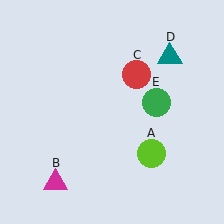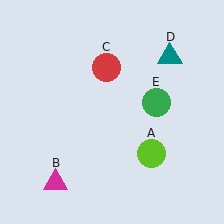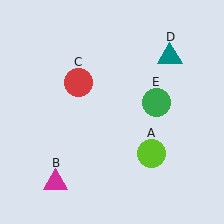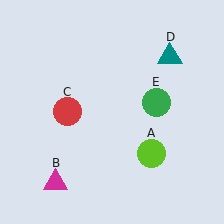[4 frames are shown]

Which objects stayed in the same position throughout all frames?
Lime circle (object A) and magenta triangle (object B) and teal triangle (object D) and green circle (object E) remained stationary.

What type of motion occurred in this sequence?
The red circle (object C) rotated counterclockwise around the center of the scene.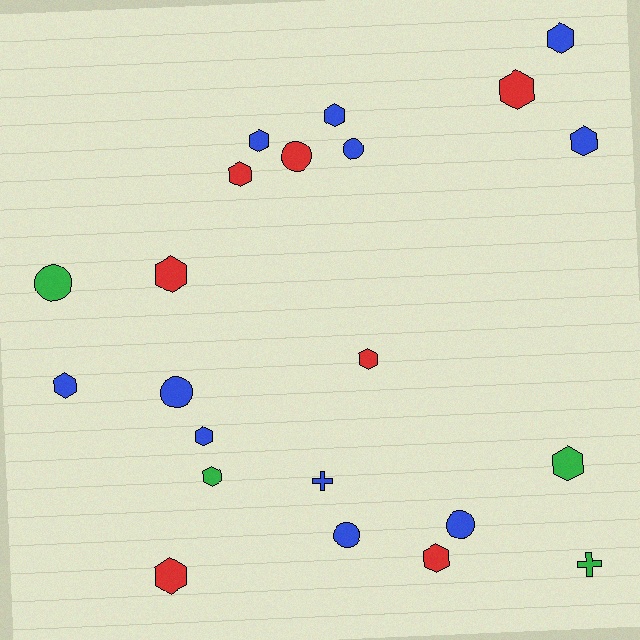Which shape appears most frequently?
Hexagon, with 14 objects.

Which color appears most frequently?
Blue, with 11 objects.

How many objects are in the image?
There are 22 objects.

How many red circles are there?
There is 1 red circle.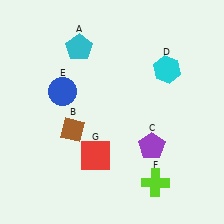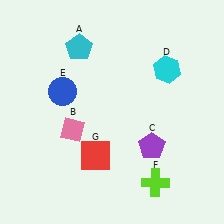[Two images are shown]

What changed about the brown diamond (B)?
In Image 1, B is brown. In Image 2, it changed to pink.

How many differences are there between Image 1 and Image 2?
There is 1 difference between the two images.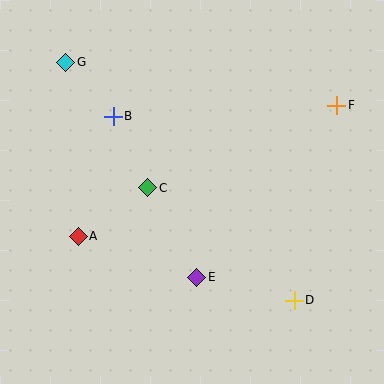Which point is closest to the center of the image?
Point C at (148, 188) is closest to the center.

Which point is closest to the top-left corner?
Point G is closest to the top-left corner.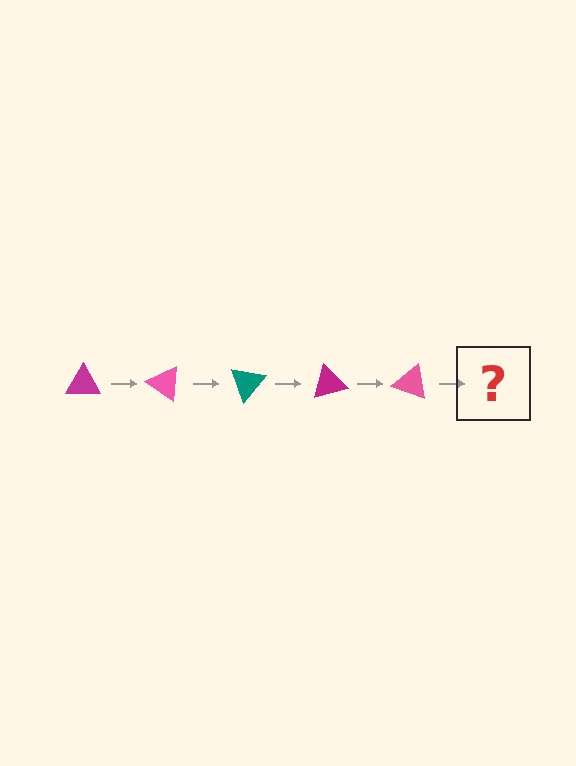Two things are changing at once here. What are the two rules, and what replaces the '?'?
The two rules are that it rotates 35 degrees each step and the color cycles through magenta, pink, and teal. The '?' should be a teal triangle, rotated 175 degrees from the start.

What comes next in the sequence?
The next element should be a teal triangle, rotated 175 degrees from the start.